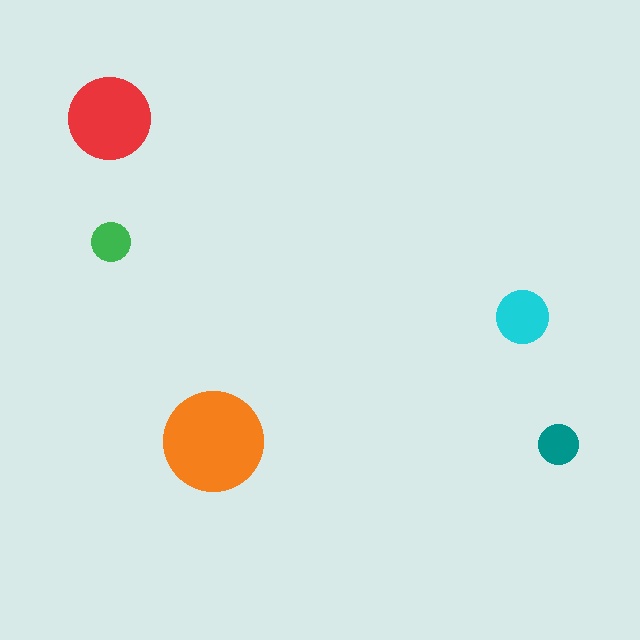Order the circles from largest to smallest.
the orange one, the red one, the cyan one, the teal one, the green one.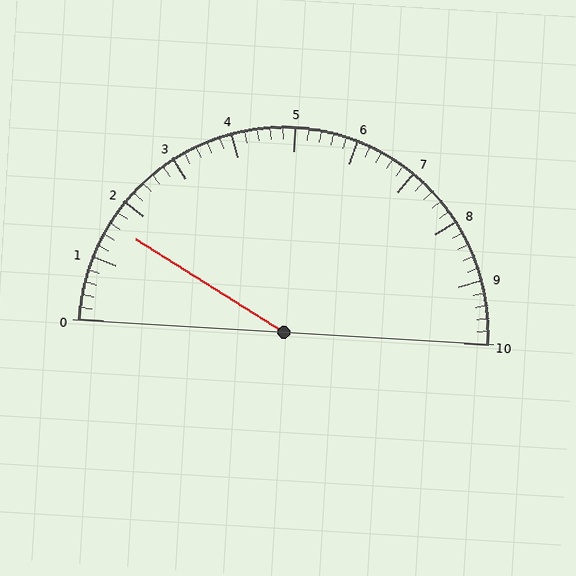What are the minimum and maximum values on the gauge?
The gauge ranges from 0 to 10.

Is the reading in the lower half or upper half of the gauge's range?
The reading is in the lower half of the range (0 to 10).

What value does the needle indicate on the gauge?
The needle indicates approximately 1.6.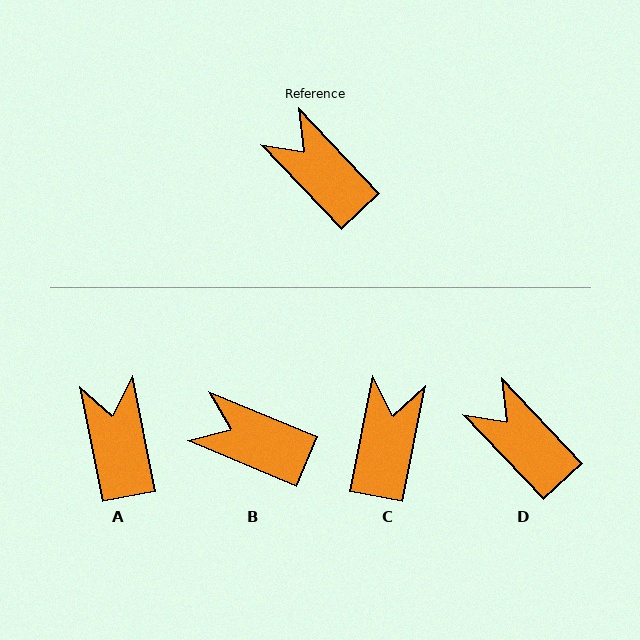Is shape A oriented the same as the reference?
No, it is off by about 32 degrees.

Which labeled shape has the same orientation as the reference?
D.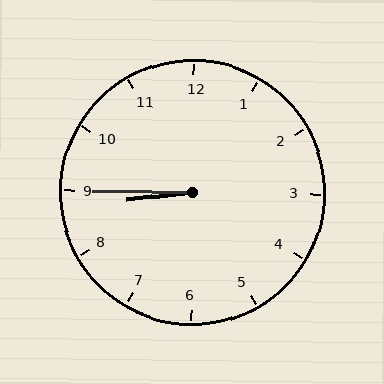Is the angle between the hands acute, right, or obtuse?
It is acute.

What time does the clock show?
8:45.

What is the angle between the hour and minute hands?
Approximately 8 degrees.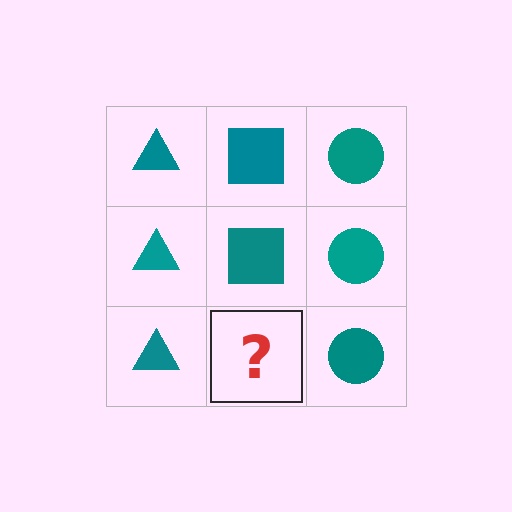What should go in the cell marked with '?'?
The missing cell should contain a teal square.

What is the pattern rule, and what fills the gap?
The rule is that each column has a consistent shape. The gap should be filled with a teal square.